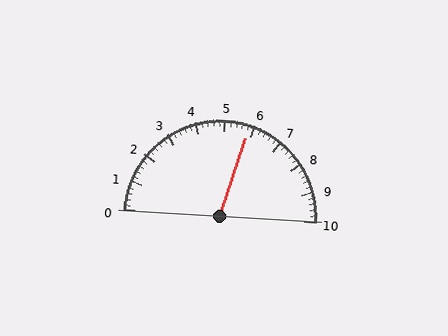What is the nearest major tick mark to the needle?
The nearest major tick mark is 6.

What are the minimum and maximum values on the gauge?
The gauge ranges from 0 to 10.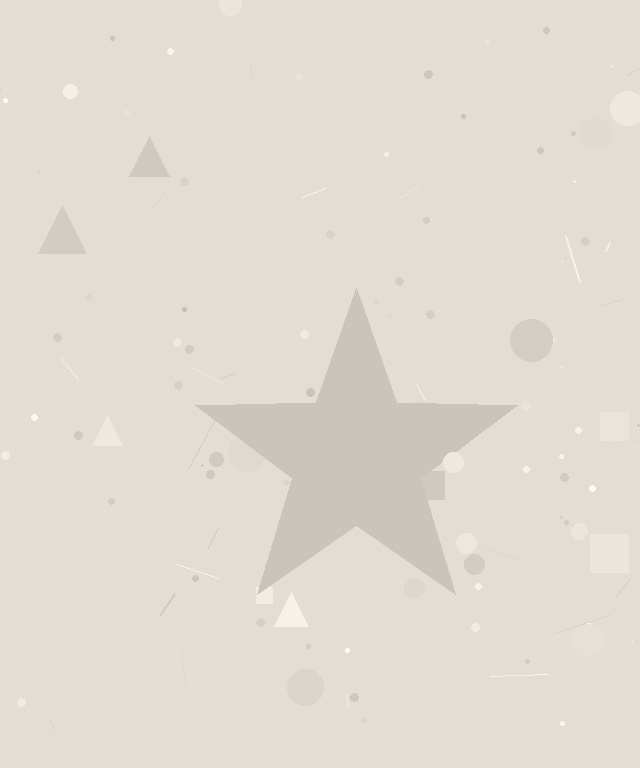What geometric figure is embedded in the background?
A star is embedded in the background.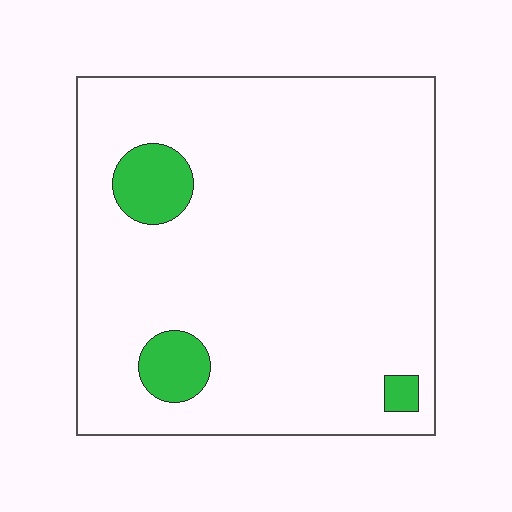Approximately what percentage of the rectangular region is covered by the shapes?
Approximately 10%.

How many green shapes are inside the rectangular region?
3.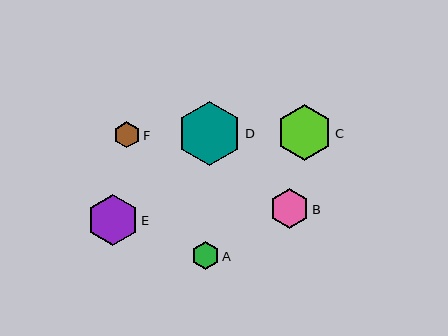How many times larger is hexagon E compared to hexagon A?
Hexagon E is approximately 1.8 times the size of hexagon A.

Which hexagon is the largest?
Hexagon D is the largest with a size of approximately 65 pixels.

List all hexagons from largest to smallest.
From largest to smallest: D, C, E, B, A, F.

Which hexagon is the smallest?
Hexagon F is the smallest with a size of approximately 26 pixels.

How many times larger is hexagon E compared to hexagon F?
Hexagon E is approximately 1.9 times the size of hexagon F.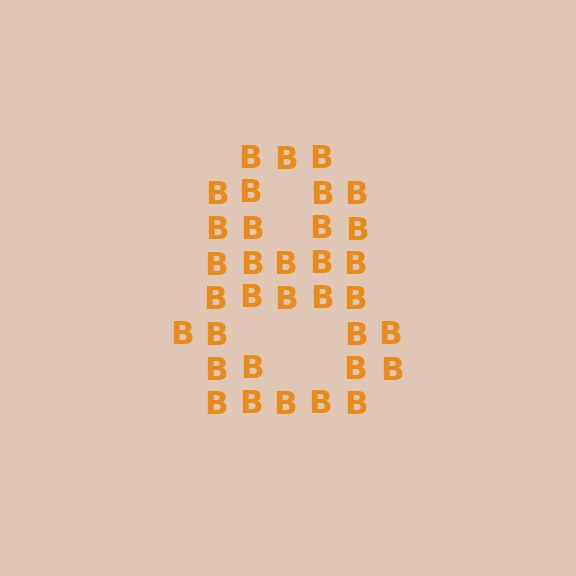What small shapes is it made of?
It is made of small letter B's.